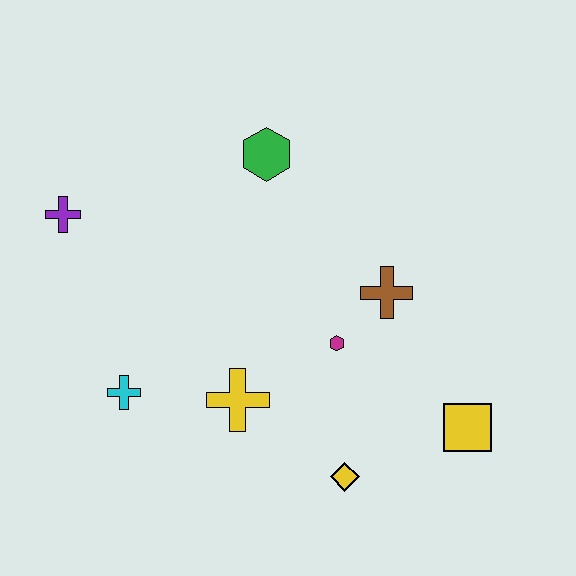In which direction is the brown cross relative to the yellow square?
The brown cross is above the yellow square.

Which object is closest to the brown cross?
The magenta hexagon is closest to the brown cross.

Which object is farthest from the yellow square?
The purple cross is farthest from the yellow square.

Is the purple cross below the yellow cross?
No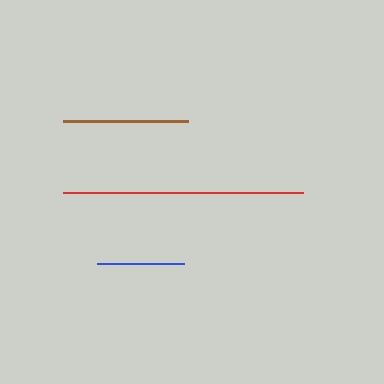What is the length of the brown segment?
The brown segment is approximately 125 pixels long.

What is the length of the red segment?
The red segment is approximately 240 pixels long.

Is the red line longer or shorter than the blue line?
The red line is longer than the blue line.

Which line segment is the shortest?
The blue line is the shortest at approximately 87 pixels.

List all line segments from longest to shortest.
From longest to shortest: red, brown, blue.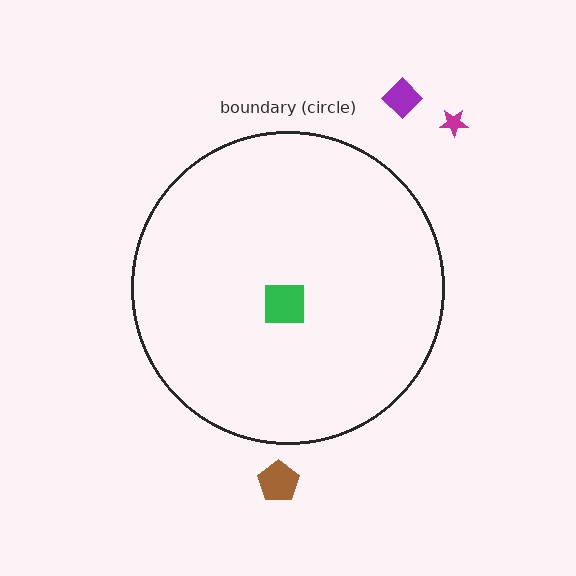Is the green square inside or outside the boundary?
Inside.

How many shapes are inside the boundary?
1 inside, 3 outside.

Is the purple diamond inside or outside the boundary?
Outside.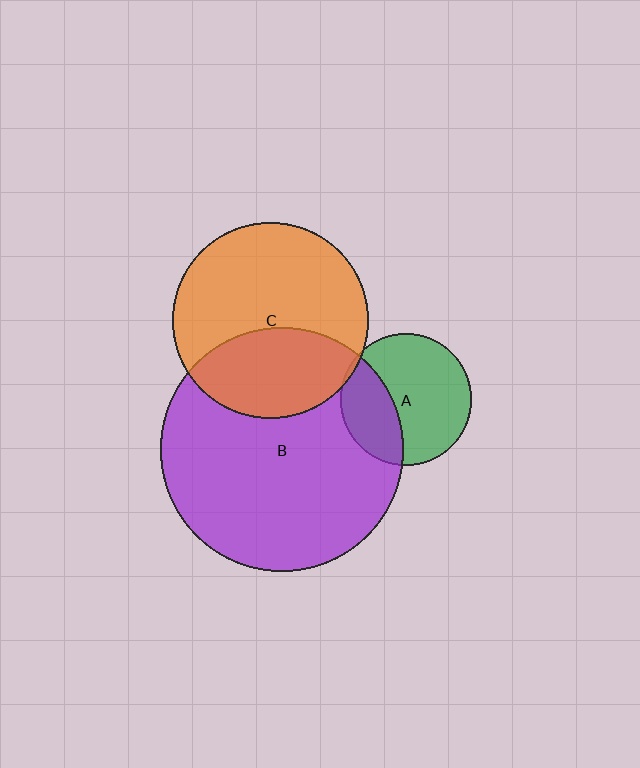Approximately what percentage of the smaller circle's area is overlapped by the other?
Approximately 5%.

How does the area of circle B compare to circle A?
Approximately 3.4 times.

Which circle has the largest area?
Circle B (purple).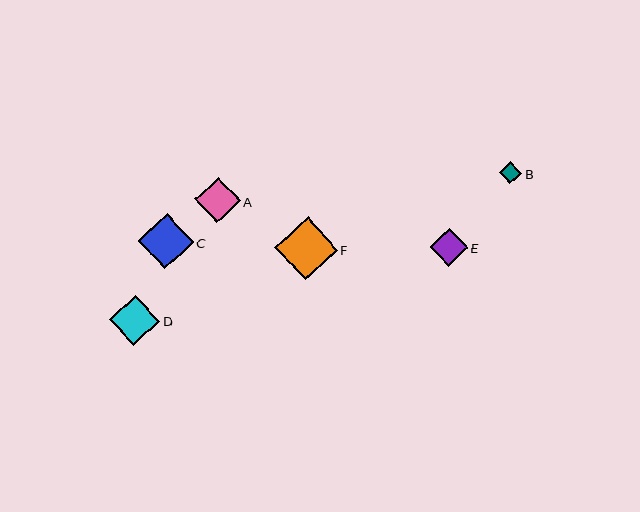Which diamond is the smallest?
Diamond B is the smallest with a size of approximately 22 pixels.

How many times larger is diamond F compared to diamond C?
Diamond F is approximately 1.1 times the size of diamond C.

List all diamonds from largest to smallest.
From largest to smallest: F, C, D, A, E, B.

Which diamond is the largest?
Diamond F is the largest with a size of approximately 63 pixels.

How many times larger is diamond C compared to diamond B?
Diamond C is approximately 2.5 times the size of diamond B.